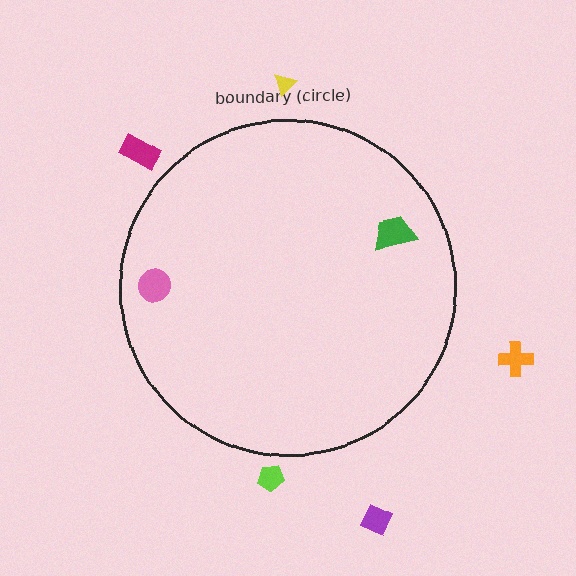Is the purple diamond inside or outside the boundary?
Outside.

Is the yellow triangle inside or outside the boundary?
Outside.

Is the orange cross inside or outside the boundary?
Outside.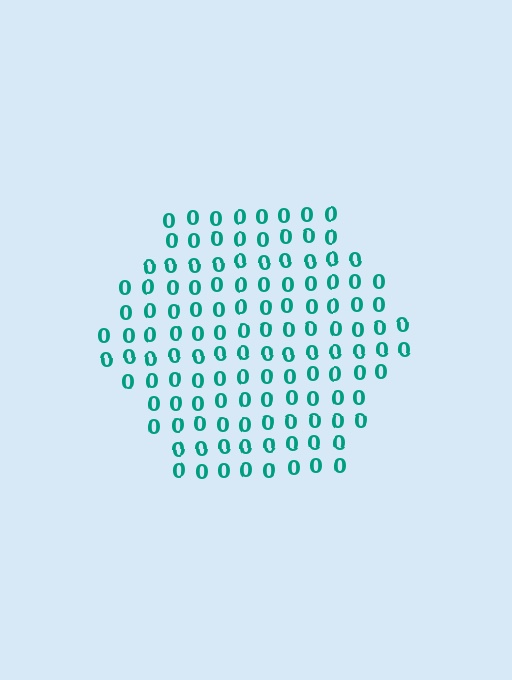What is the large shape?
The large shape is a hexagon.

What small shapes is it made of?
It is made of small digit 0's.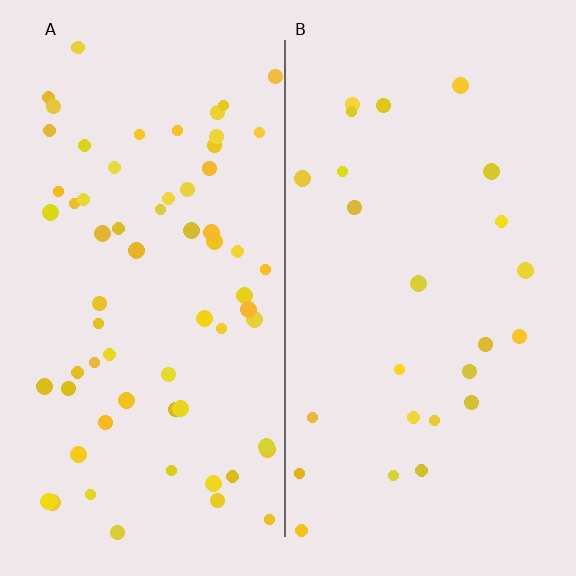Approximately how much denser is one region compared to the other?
Approximately 2.7× — region A over region B.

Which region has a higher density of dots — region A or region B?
A (the left).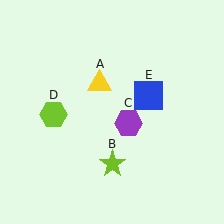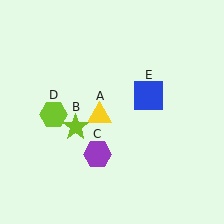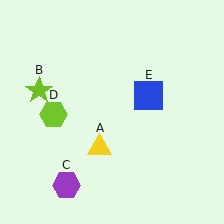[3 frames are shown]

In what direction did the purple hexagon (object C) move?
The purple hexagon (object C) moved down and to the left.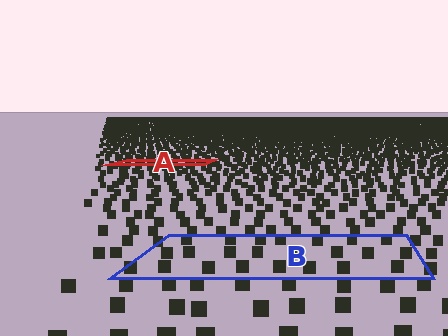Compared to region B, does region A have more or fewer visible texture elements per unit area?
Region A has more texture elements per unit area — they are packed more densely because it is farther away.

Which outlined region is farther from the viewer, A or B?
Region A is farther from the viewer — the texture elements inside it appear smaller and more densely packed.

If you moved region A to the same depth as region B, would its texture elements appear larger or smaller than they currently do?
They would appear larger. At a closer depth, the same texture elements are projected at a bigger on-screen size.